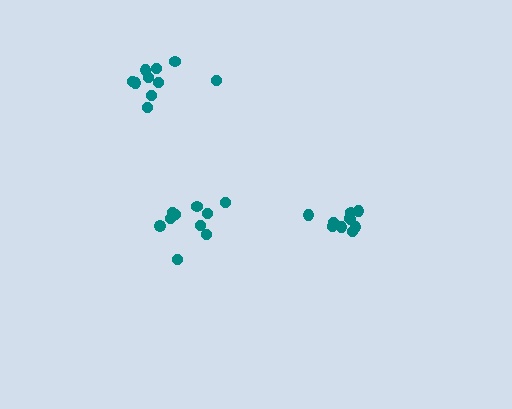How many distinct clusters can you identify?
There are 3 distinct clusters.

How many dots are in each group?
Group 1: 10 dots, Group 2: 10 dots, Group 3: 10 dots (30 total).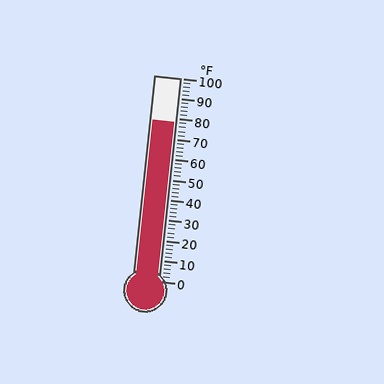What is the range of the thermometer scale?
The thermometer scale ranges from 0°F to 100°F.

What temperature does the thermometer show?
The thermometer shows approximately 78°F.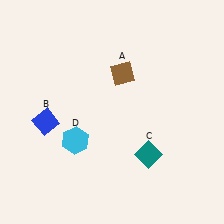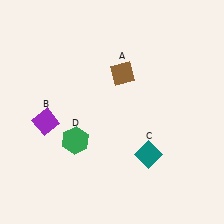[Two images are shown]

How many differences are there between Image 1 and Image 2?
There are 2 differences between the two images.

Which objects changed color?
B changed from blue to purple. D changed from cyan to green.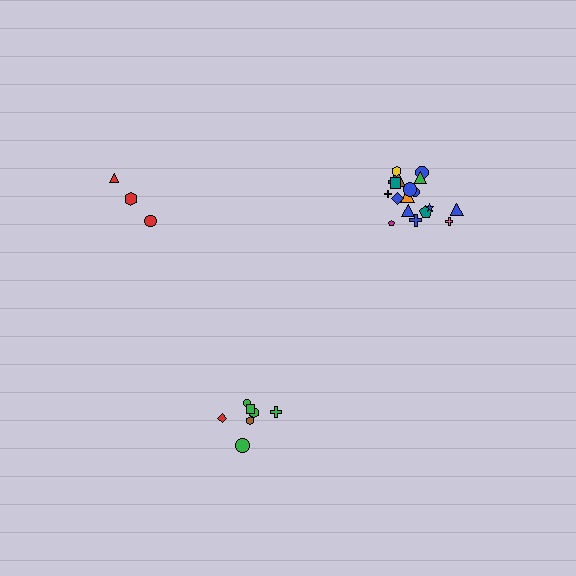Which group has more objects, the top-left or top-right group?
The top-right group.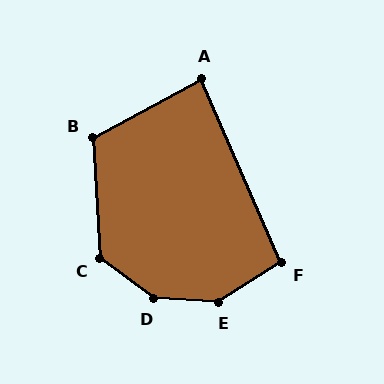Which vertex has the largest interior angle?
D, at approximately 146 degrees.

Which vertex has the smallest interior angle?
A, at approximately 85 degrees.